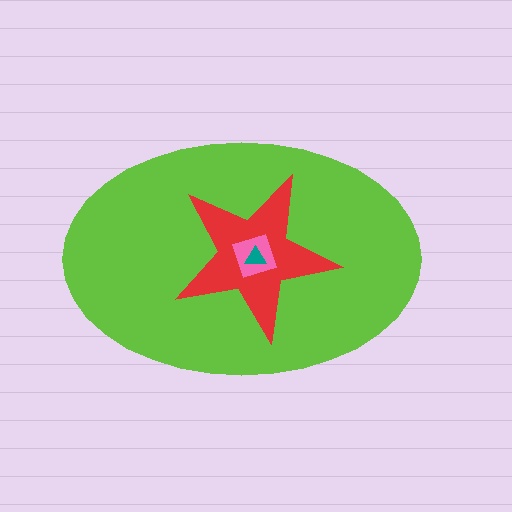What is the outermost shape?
The lime ellipse.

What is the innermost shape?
The teal triangle.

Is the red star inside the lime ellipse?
Yes.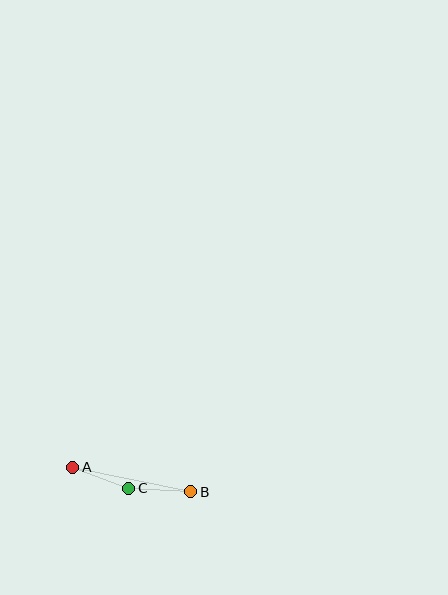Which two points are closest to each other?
Points A and C are closest to each other.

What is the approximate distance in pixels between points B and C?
The distance between B and C is approximately 62 pixels.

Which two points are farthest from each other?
Points A and B are farthest from each other.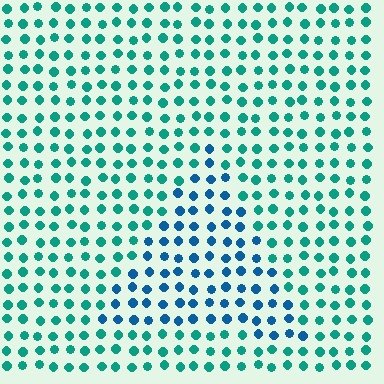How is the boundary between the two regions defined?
The boundary is defined purely by a slight shift in hue (about 37 degrees). Spacing, size, and orientation are identical on both sides.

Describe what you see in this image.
The image is filled with small teal elements in a uniform arrangement. A triangle-shaped region is visible where the elements are tinted to a slightly different hue, forming a subtle color boundary.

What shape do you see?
I see a triangle.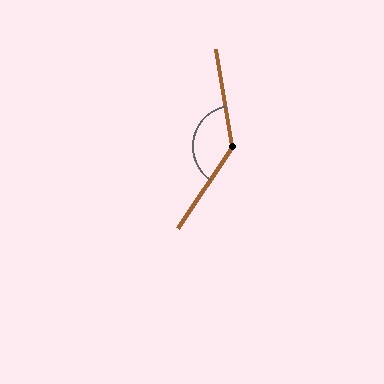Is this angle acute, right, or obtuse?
It is obtuse.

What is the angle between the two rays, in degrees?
Approximately 136 degrees.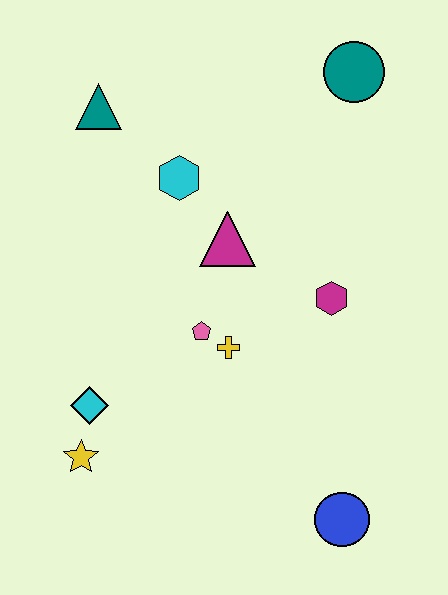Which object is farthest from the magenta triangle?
The blue circle is farthest from the magenta triangle.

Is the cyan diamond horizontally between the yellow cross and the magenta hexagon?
No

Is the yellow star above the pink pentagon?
No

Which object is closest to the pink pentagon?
The yellow cross is closest to the pink pentagon.